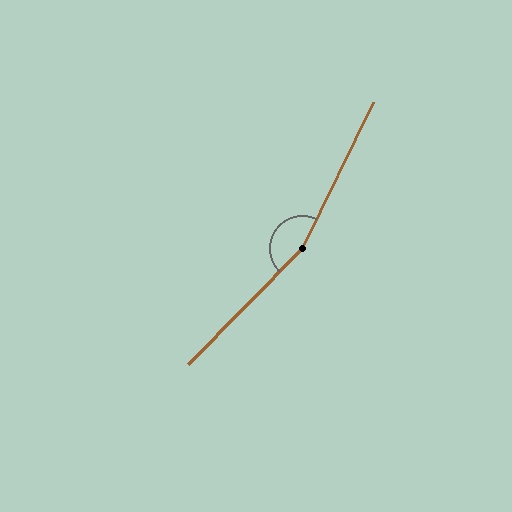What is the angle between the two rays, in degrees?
Approximately 161 degrees.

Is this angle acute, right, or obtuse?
It is obtuse.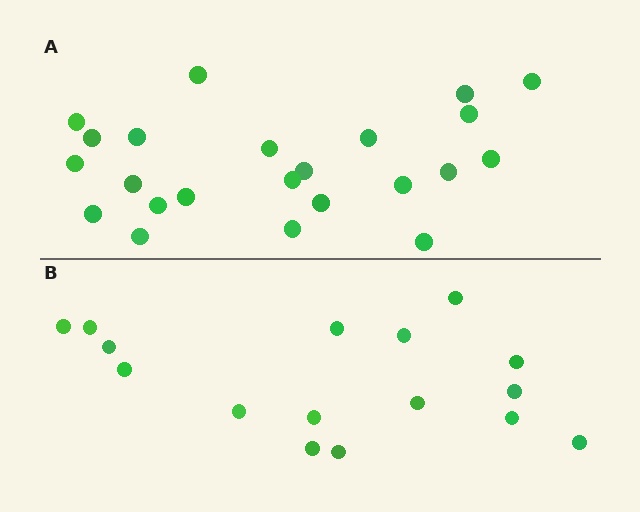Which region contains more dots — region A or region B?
Region A (the top region) has more dots.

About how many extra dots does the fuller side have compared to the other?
Region A has roughly 8 or so more dots than region B.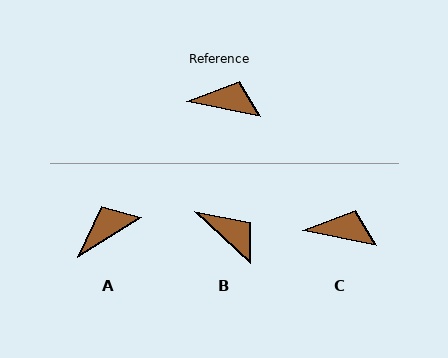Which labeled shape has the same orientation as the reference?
C.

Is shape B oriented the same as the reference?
No, it is off by about 32 degrees.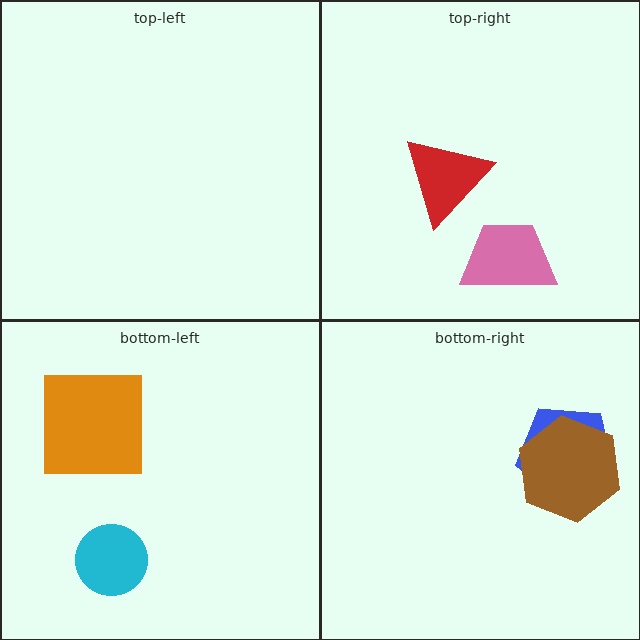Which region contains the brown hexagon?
The bottom-right region.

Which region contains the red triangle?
The top-right region.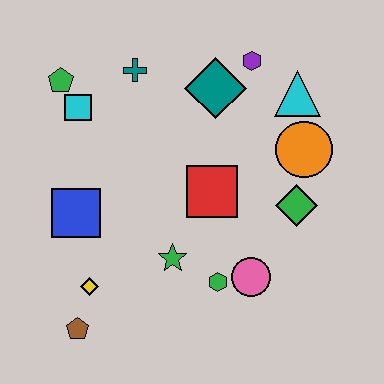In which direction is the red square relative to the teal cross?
The red square is below the teal cross.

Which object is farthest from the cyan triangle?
The brown pentagon is farthest from the cyan triangle.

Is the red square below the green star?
No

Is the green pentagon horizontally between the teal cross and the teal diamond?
No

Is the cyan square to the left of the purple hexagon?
Yes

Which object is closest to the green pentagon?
The cyan square is closest to the green pentagon.